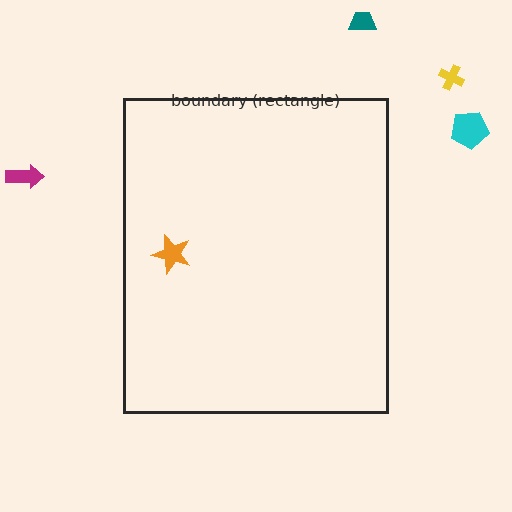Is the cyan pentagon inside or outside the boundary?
Outside.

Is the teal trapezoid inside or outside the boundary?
Outside.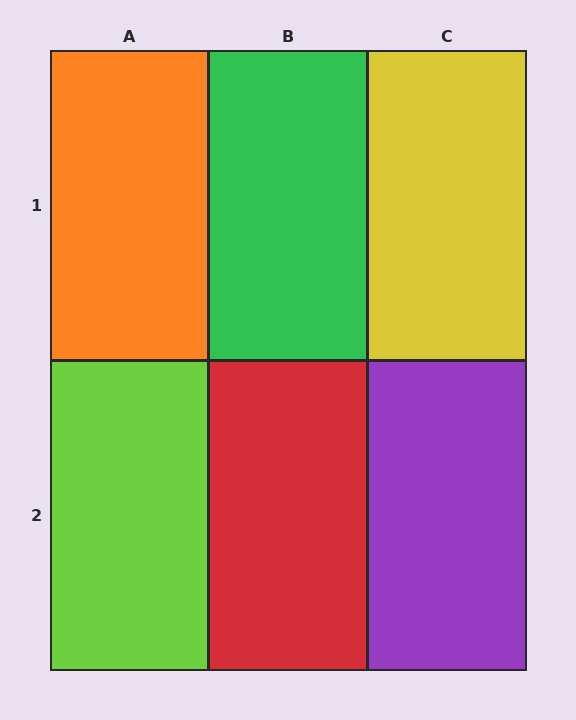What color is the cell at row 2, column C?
Purple.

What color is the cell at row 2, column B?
Red.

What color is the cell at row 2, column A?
Lime.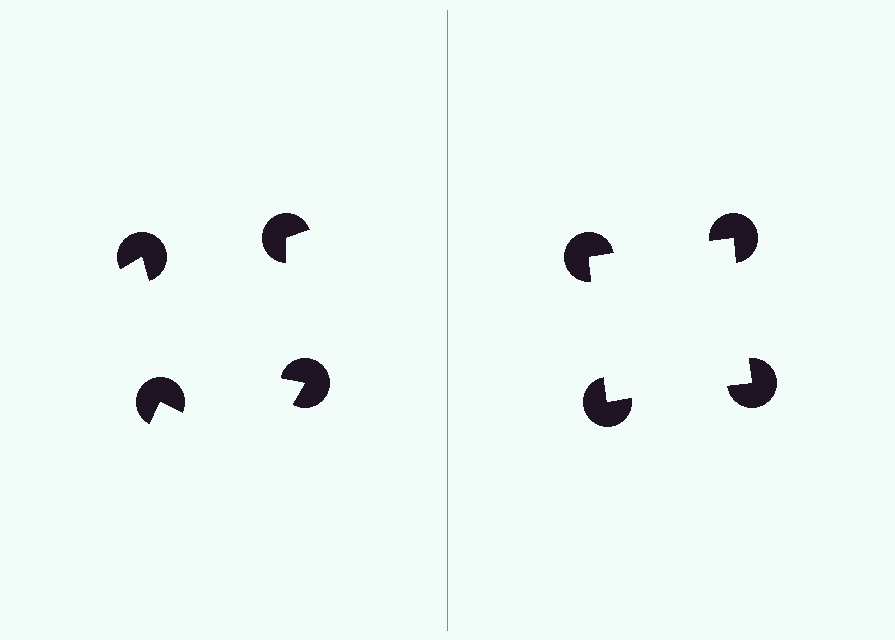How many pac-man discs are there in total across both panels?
8 — 4 on each side.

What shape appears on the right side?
An illusory square.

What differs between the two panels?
The pac-man discs are positioned identically on both sides; only the wedge orientations differ. On the right they align to a square; on the left they are misaligned.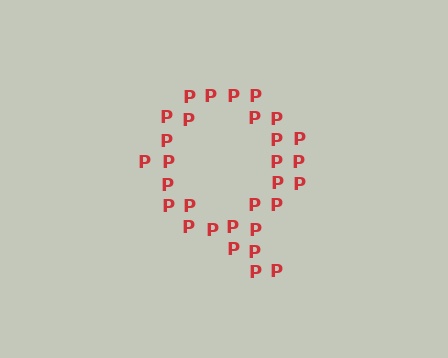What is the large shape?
The large shape is the letter Q.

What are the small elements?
The small elements are letter P's.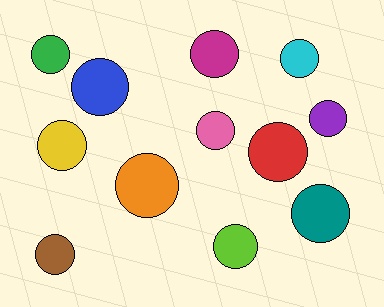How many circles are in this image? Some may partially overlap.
There are 12 circles.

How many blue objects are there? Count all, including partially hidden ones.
There is 1 blue object.